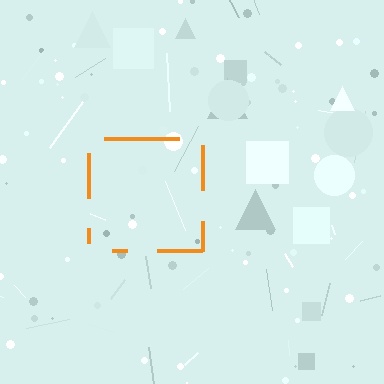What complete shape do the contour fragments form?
The contour fragments form a square.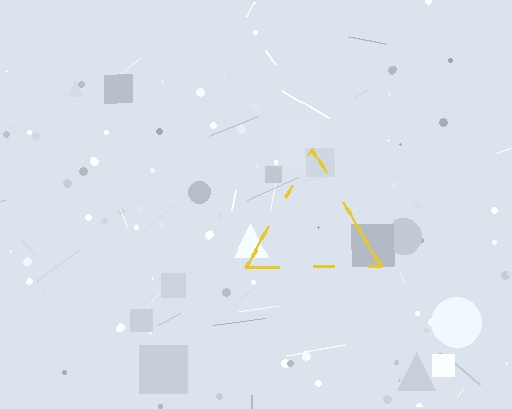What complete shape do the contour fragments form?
The contour fragments form a triangle.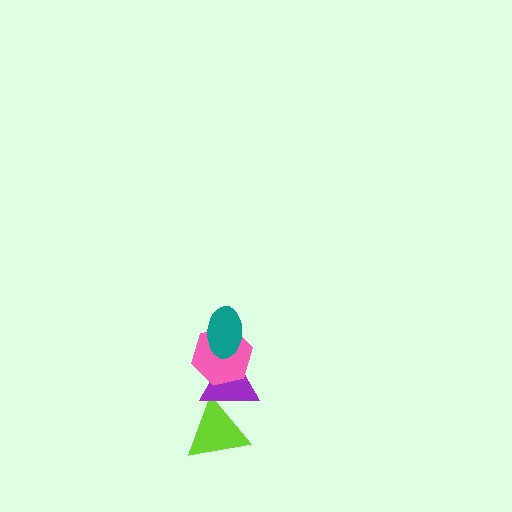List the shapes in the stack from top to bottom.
From top to bottom: the teal ellipse, the pink hexagon, the purple triangle, the lime triangle.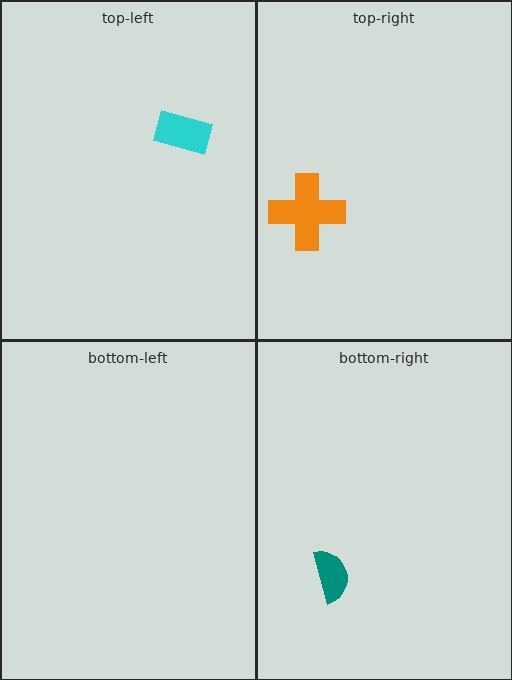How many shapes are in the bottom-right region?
1.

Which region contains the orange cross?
The top-right region.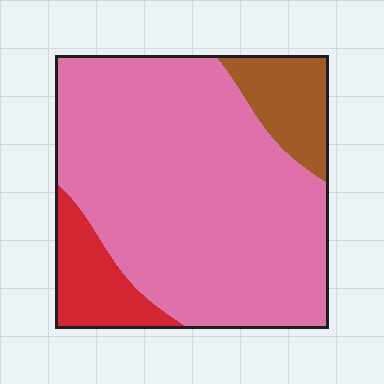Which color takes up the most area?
Pink, at roughly 75%.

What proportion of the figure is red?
Red takes up about one eighth (1/8) of the figure.